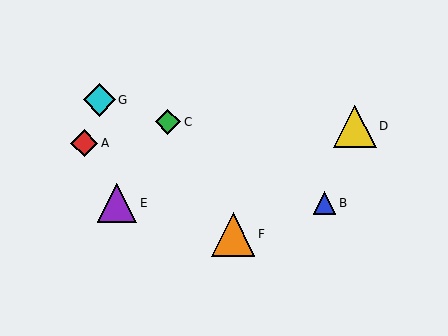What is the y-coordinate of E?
Object E is at y≈203.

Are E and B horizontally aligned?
Yes, both are at y≈203.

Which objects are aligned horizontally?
Objects B, E are aligned horizontally.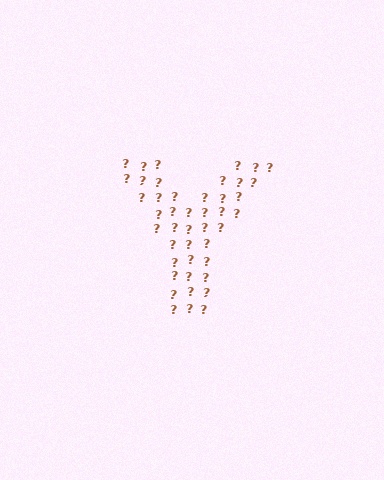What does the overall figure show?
The overall figure shows the letter Y.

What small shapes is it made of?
It is made of small question marks.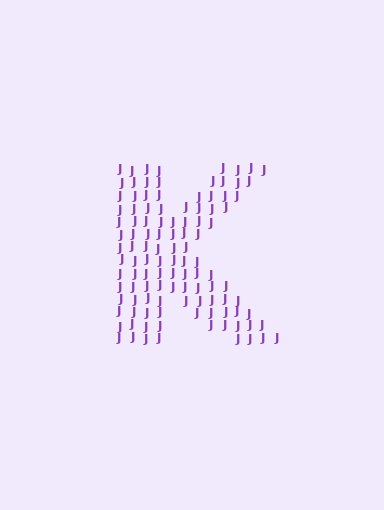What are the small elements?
The small elements are letter J's.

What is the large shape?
The large shape is the letter K.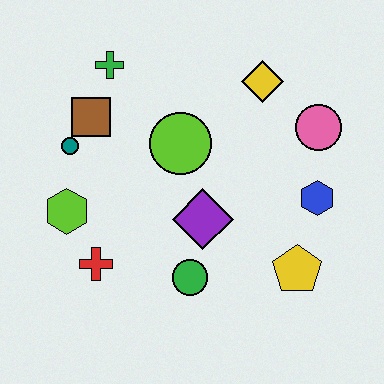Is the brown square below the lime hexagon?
No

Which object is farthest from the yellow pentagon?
The green cross is farthest from the yellow pentagon.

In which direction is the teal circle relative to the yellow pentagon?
The teal circle is to the left of the yellow pentagon.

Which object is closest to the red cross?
The lime hexagon is closest to the red cross.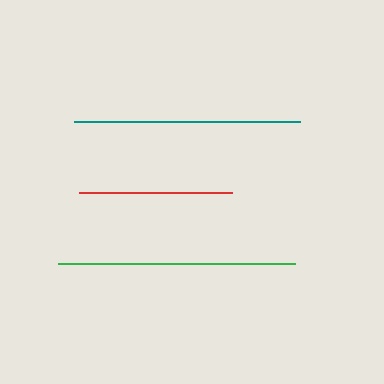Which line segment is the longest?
The green line is the longest at approximately 237 pixels.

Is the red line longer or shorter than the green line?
The green line is longer than the red line.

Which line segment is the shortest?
The red line is the shortest at approximately 154 pixels.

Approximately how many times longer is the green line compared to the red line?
The green line is approximately 1.5 times the length of the red line.